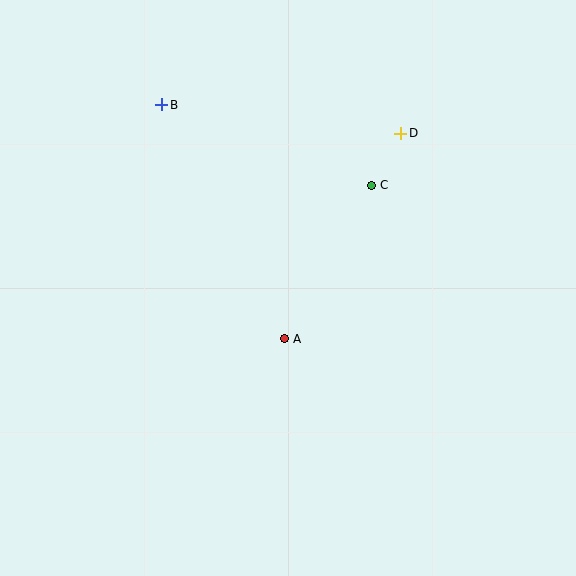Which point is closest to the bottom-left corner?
Point A is closest to the bottom-left corner.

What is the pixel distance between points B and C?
The distance between B and C is 225 pixels.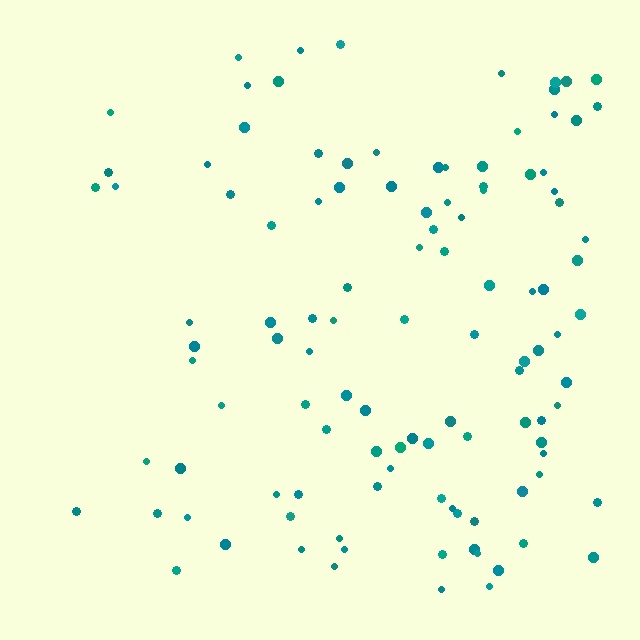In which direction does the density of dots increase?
From left to right, with the right side densest.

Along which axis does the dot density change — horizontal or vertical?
Horizontal.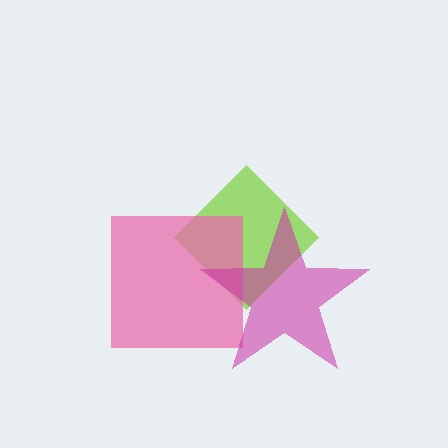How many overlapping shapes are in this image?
There are 3 overlapping shapes in the image.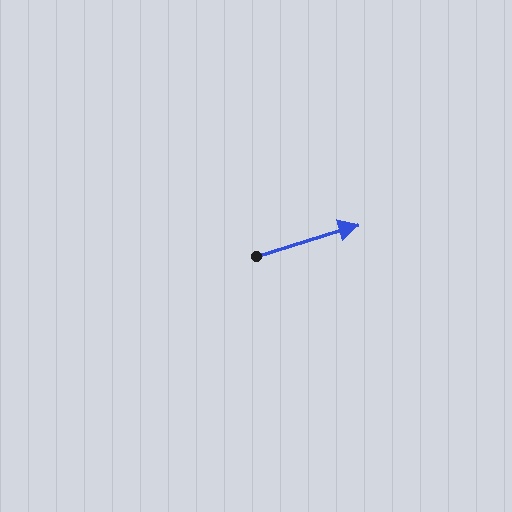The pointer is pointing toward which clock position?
Roughly 2 o'clock.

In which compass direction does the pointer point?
East.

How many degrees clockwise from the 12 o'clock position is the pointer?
Approximately 73 degrees.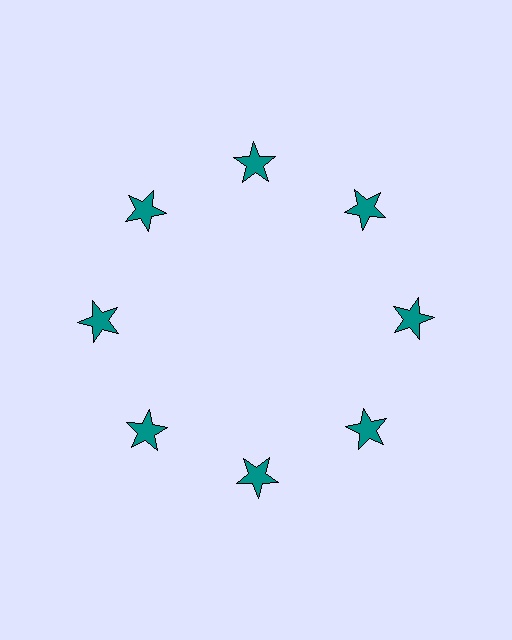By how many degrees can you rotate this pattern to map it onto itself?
The pattern maps onto itself every 45 degrees of rotation.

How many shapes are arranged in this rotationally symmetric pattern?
There are 8 shapes, arranged in 8 groups of 1.